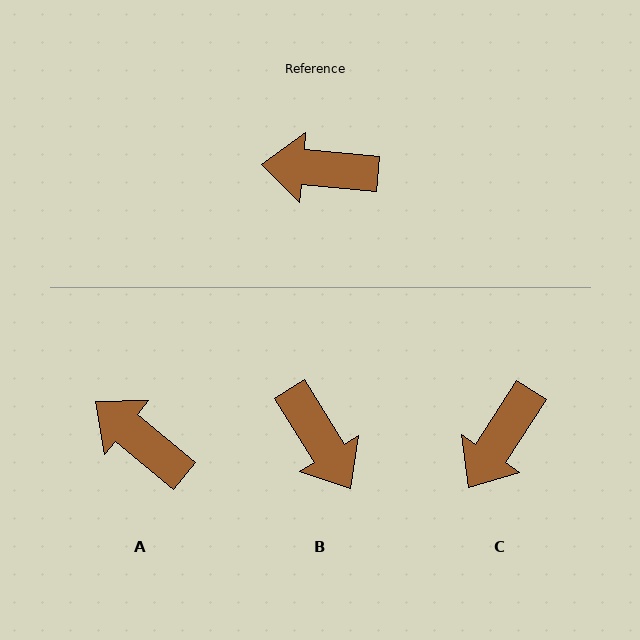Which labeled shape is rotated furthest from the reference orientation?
B, about 126 degrees away.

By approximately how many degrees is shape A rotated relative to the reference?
Approximately 35 degrees clockwise.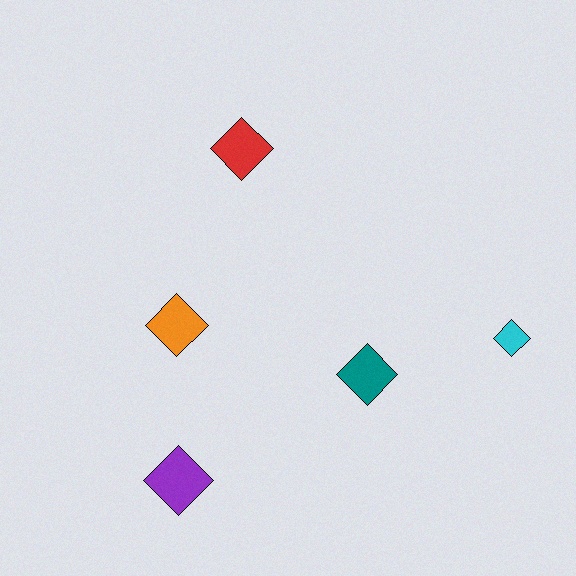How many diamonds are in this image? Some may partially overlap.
There are 5 diamonds.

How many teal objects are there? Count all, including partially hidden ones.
There is 1 teal object.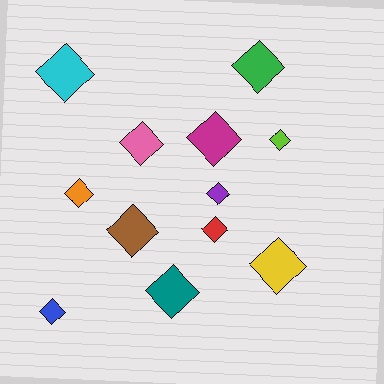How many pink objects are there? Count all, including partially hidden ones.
There is 1 pink object.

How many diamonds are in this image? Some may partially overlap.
There are 12 diamonds.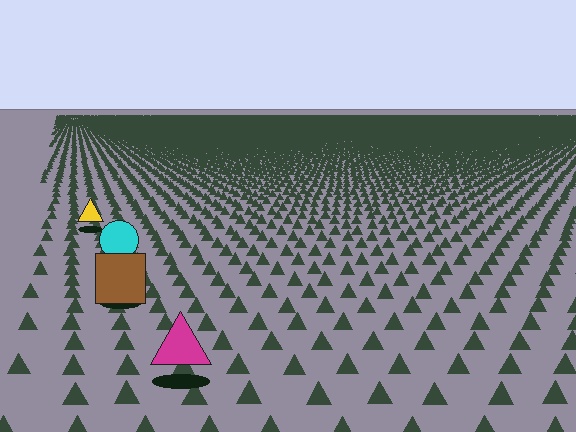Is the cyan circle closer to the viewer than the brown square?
No. The brown square is closer — you can tell from the texture gradient: the ground texture is coarser near it.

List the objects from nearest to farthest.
From nearest to farthest: the magenta triangle, the brown square, the cyan circle, the yellow triangle.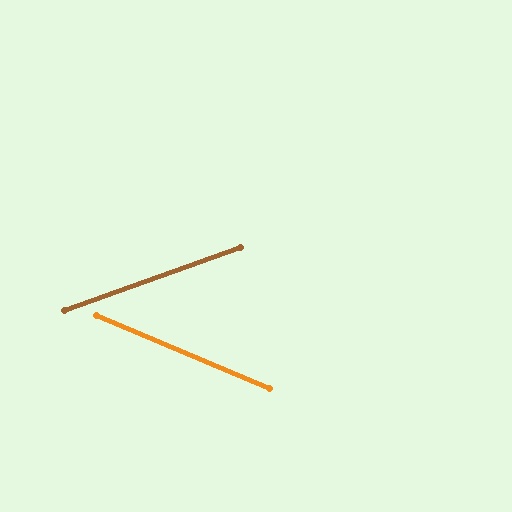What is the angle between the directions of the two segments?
Approximately 43 degrees.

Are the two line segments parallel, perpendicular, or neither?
Neither parallel nor perpendicular — they differ by about 43°.